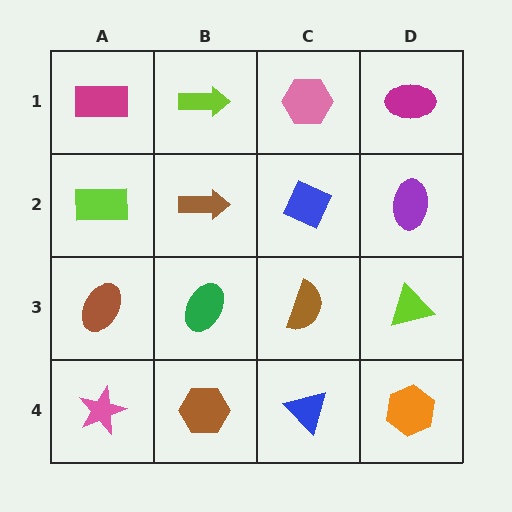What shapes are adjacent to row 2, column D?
A magenta ellipse (row 1, column D), a lime triangle (row 3, column D), a blue diamond (row 2, column C).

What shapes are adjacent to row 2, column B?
A lime arrow (row 1, column B), a green ellipse (row 3, column B), a lime rectangle (row 2, column A), a blue diamond (row 2, column C).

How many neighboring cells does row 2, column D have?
3.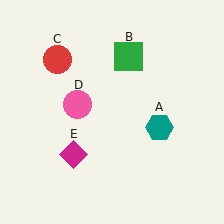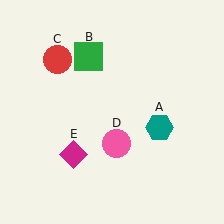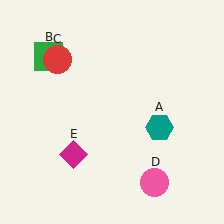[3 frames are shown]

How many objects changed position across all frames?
2 objects changed position: green square (object B), pink circle (object D).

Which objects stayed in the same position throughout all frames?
Teal hexagon (object A) and red circle (object C) and magenta diamond (object E) remained stationary.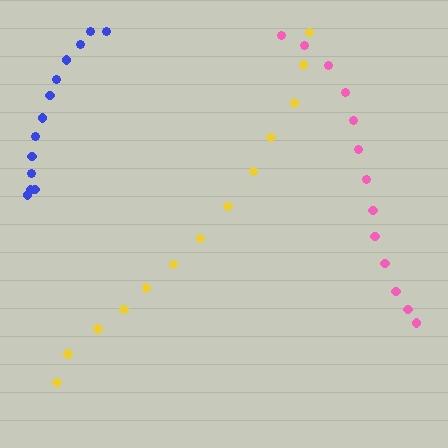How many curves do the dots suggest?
There are 3 distinct paths.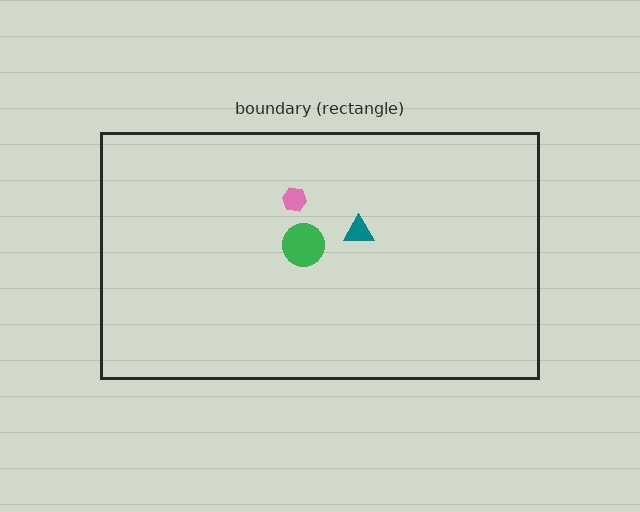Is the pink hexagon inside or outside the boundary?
Inside.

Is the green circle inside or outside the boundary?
Inside.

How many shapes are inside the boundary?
3 inside, 0 outside.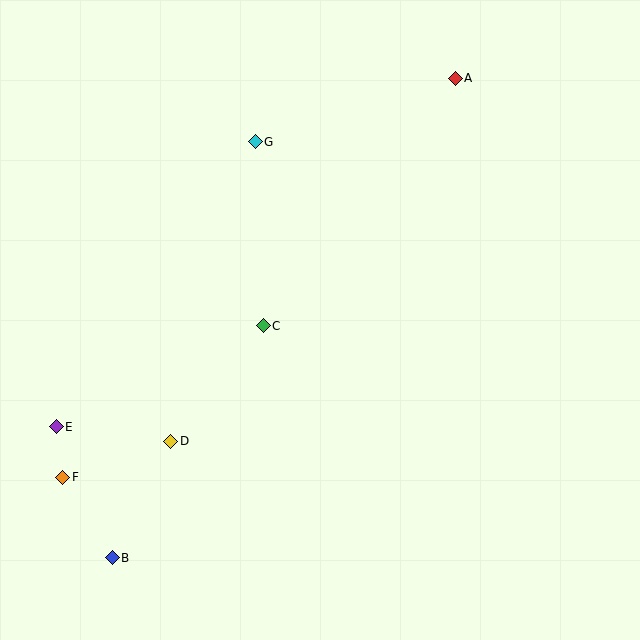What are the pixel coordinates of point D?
Point D is at (171, 441).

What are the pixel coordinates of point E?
Point E is at (56, 427).